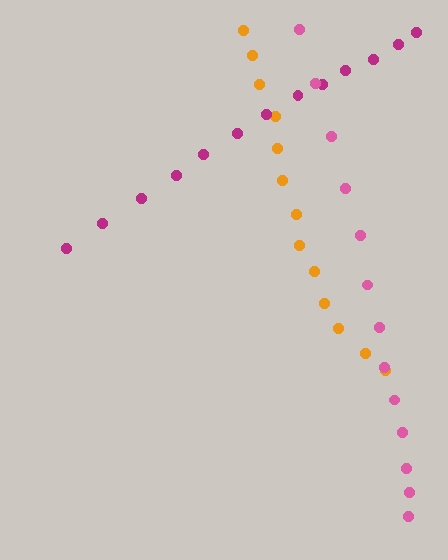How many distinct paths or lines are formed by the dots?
There are 3 distinct paths.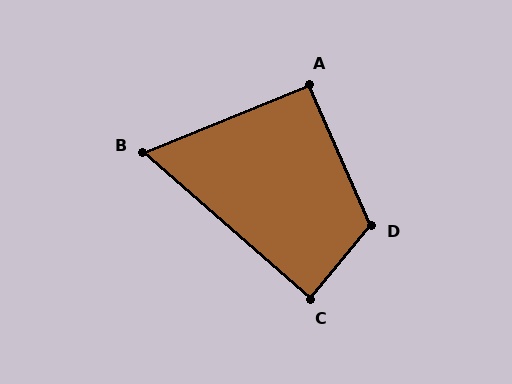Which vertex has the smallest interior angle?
B, at approximately 63 degrees.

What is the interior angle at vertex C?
Approximately 89 degrees (approximately right).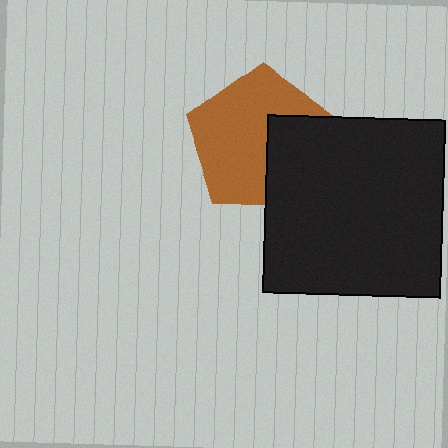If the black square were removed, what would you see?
You would see the complete brown pentagon.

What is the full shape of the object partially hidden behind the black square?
The partially hidden object is a brown pentagon.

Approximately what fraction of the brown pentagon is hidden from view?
Roughly 34% of the brown pentagon is hidden behind the black square.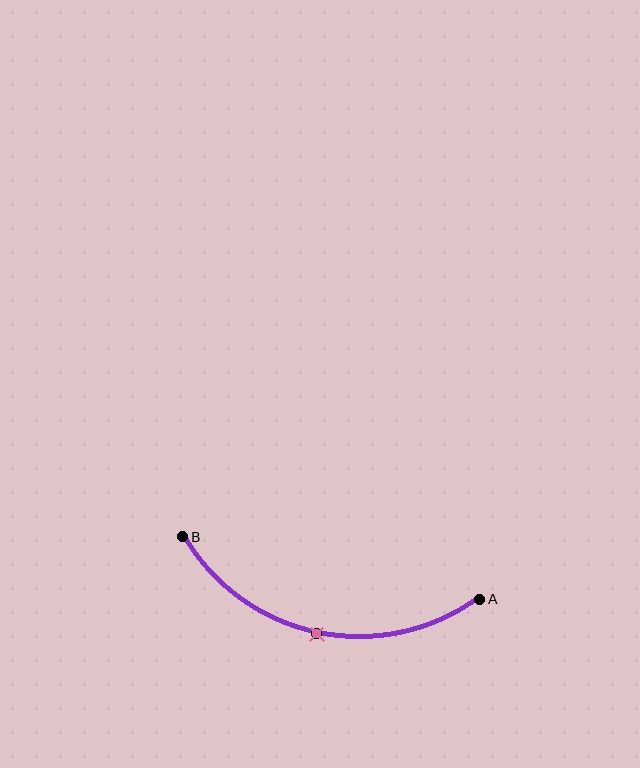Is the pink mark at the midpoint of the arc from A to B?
Yes. The pink mark lies on the arc at equal arc-length from both A and B — it is the arc midpoint.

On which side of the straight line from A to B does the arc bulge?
The arc bulges below the straight line connecting A and B.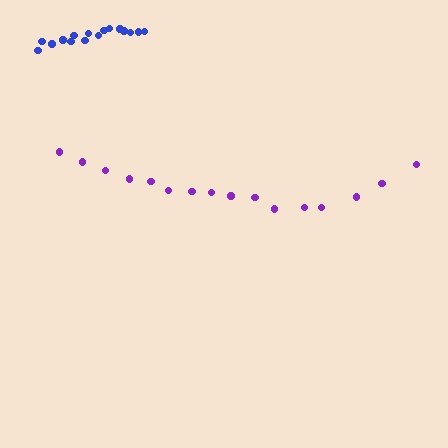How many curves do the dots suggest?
There are 2 distinct paths.